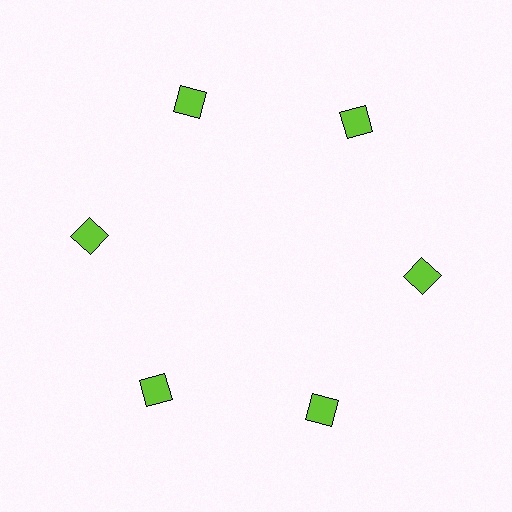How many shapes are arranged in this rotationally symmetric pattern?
There are 6 shapes, arranged in 6 groups of 1.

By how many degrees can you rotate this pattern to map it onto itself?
The pattern maps onto itself every 60 degrees of rotation.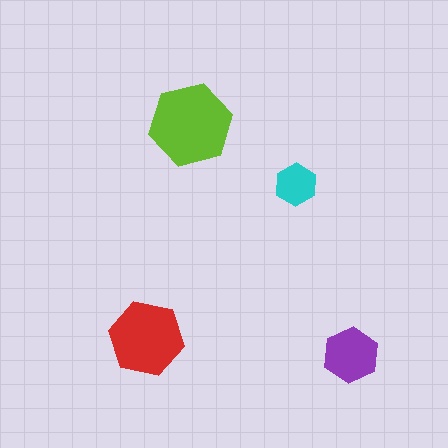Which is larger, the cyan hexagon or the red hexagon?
The red one.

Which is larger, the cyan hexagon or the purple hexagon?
The purple one.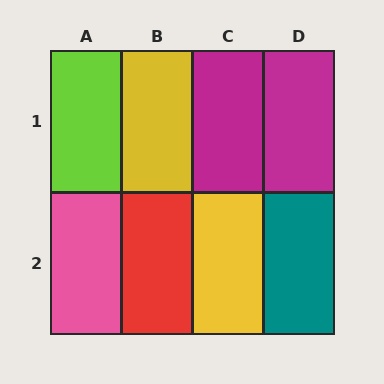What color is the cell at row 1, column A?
Lime.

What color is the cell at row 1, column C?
Magenta.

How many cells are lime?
1 cell is lime.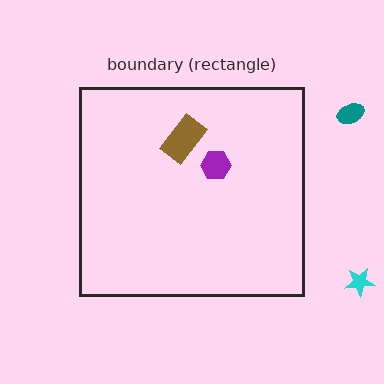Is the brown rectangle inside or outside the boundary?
Inside.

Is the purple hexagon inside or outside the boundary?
Inside.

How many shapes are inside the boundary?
2 inside, 2 outside.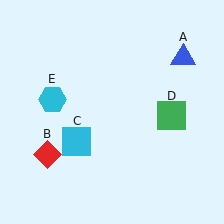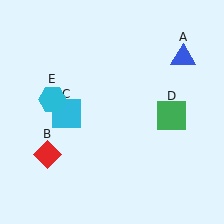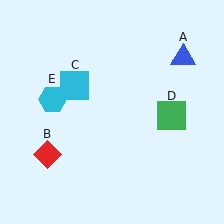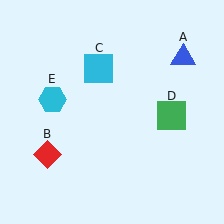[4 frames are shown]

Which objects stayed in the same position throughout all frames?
Blue triangle (object A) and red diamond (object B) and green square (object D) and cyan hexagon (object E) remained stationary.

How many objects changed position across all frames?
1 object changed position: cyan square (object C).